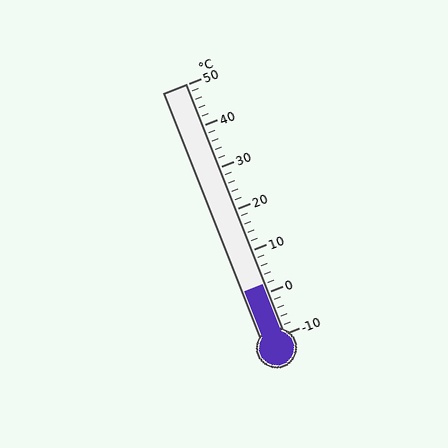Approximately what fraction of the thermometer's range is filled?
The thermometer is filled to approximately 20% of its range.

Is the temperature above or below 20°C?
The temperature is below 20°C.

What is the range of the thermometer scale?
The thermometer scale ranges from -10°C to 50°C.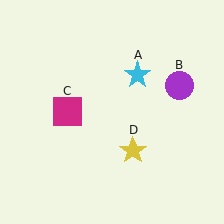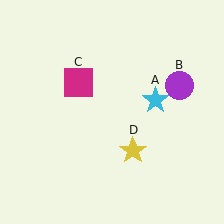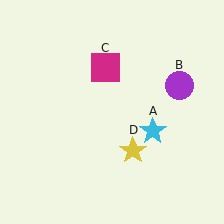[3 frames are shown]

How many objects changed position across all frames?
2 objects changed position: cyan star (object A), magenta square (object C).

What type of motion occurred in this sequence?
The cyan star (object A), magenta square (object C) rotated clockwise around the center of the scene.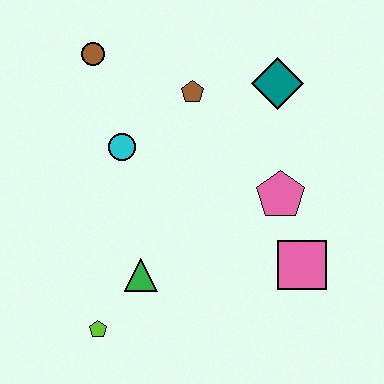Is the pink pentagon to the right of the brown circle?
Yes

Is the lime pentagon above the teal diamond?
No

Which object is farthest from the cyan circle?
The pink square is farthest from the cyan circle.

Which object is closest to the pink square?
The pink pentagon is closest to the pink square.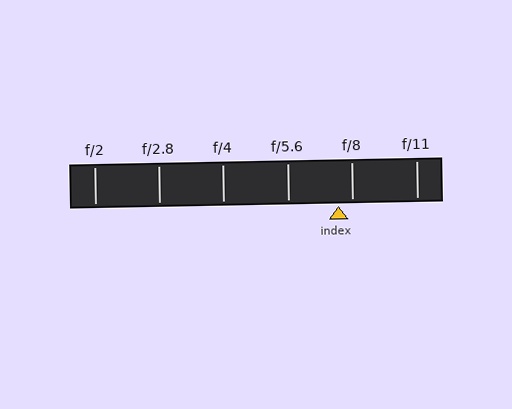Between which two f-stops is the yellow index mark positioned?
The index mark is between f/5.6 and f/8.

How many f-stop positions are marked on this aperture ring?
There are 6 f-stop positions marked.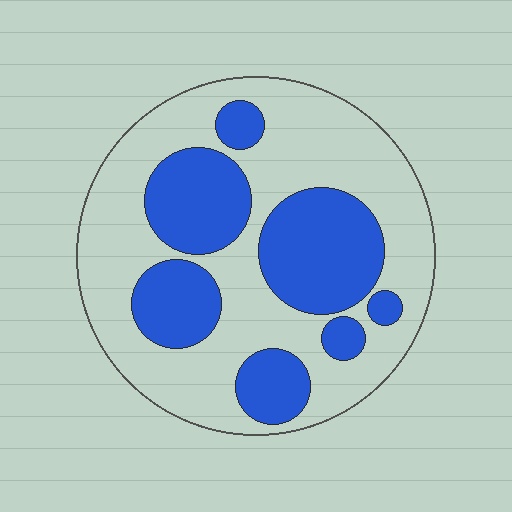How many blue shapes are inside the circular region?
7.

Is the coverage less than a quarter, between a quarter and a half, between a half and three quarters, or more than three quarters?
Between a quarter and a half.